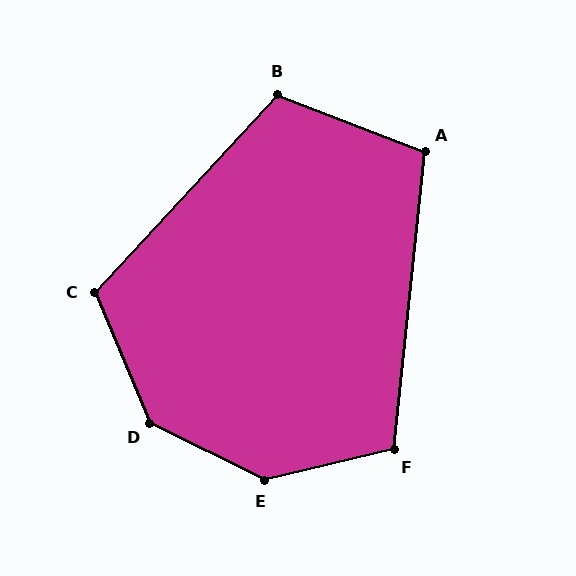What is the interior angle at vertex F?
Approximately 109 degrees (obtuse).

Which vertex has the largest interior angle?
E, at approximately 140 degrees.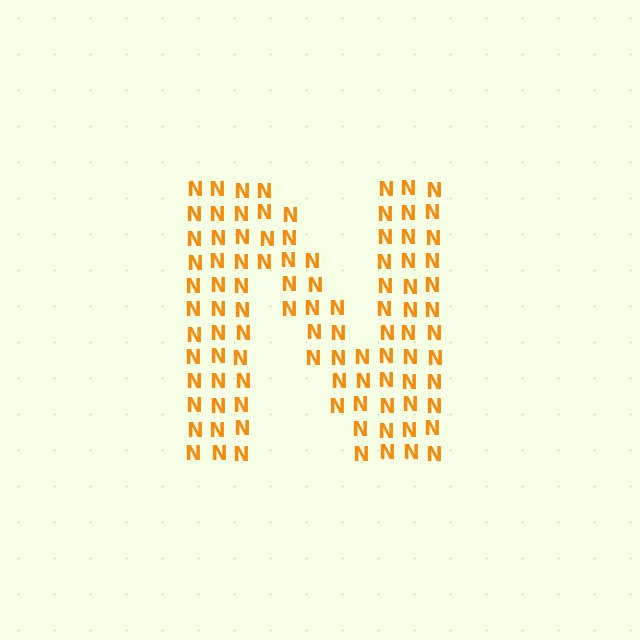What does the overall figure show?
The overall figure shows the letter N.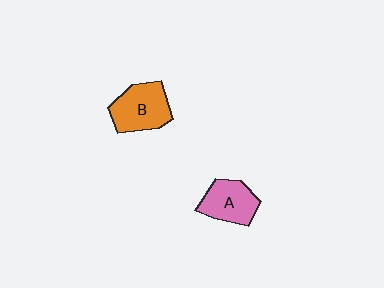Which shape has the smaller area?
Shape A (pink).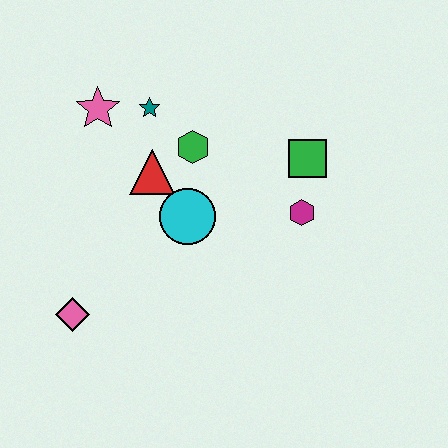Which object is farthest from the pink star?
The magenta hexagon is farthest from the pink star.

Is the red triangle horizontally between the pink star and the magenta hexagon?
Yes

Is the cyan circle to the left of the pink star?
No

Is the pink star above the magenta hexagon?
Yes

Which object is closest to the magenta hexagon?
The green square is closest to the magenta hexagon.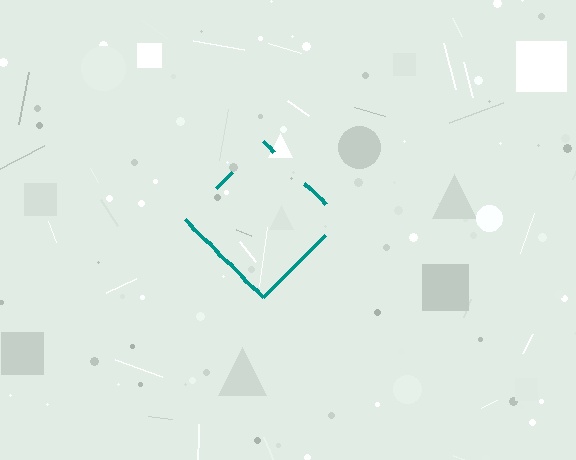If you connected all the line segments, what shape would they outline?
They would outline a diamond.